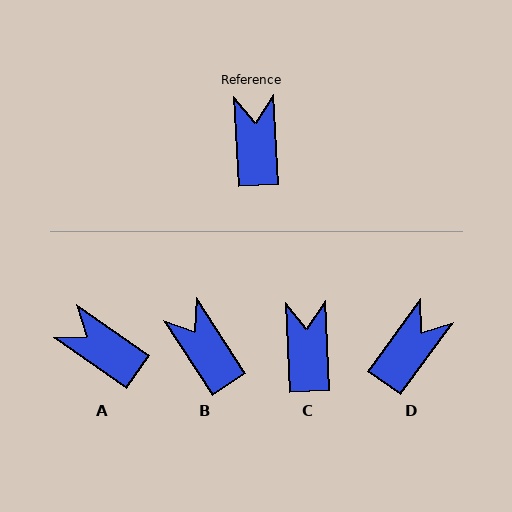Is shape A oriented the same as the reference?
No, it is off by about 52 degrees.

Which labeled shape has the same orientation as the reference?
C.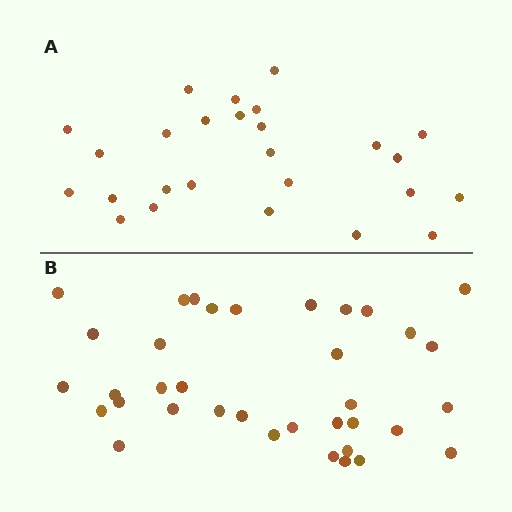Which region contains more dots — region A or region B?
Region B (the bottom region) has more dots.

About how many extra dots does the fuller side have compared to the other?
Region B has roughly 10 or so more dots than region A.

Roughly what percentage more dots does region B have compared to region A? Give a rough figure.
About 40% more.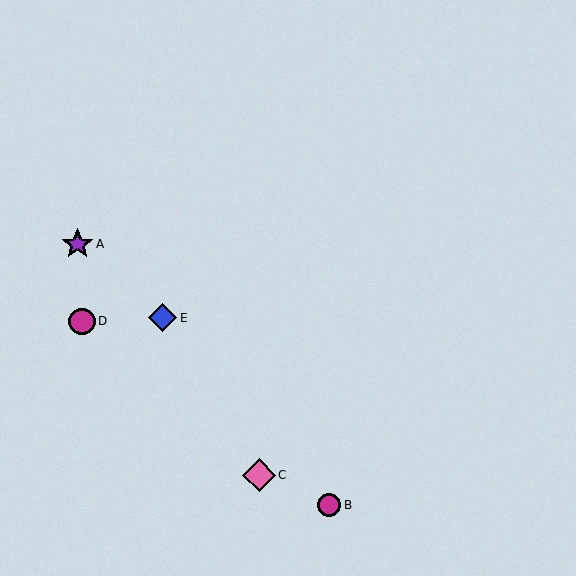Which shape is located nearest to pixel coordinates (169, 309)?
The blue diamond (labeled E) at (163, 318) is nearest to that location.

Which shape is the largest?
The pink diamond (labeled C) is the largest.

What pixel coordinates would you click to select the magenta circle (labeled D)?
Click at (82, 321) to select the magenta circle D.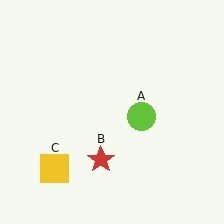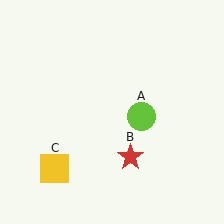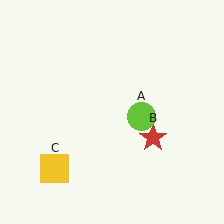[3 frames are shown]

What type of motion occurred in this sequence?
The red star (object B) rotated counterclockwise around the center of the scene.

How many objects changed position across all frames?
1 object changed position: red star (object B).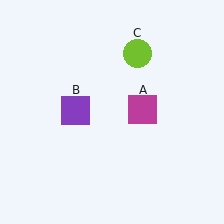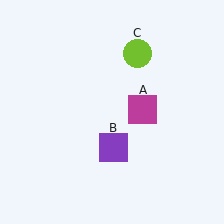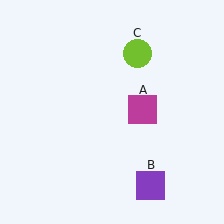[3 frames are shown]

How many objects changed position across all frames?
1 object changed position: purple square (object B).